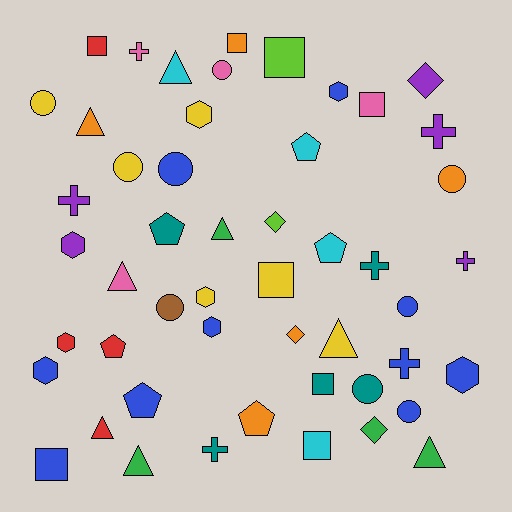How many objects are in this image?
There are 50 objects.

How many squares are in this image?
There are 8 squares.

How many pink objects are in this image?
There are 4 pink objects.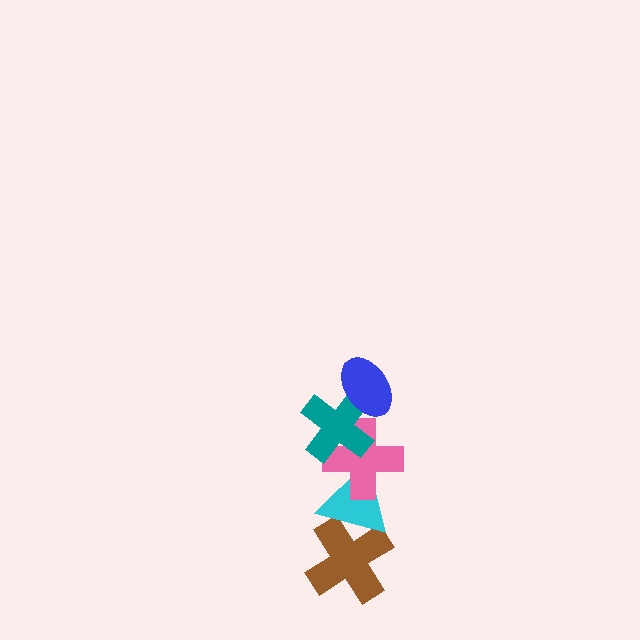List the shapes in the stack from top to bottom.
From top to bottom: the blue ellipse, the teal cross, the pink cross, the cyan triangle, the brown cross.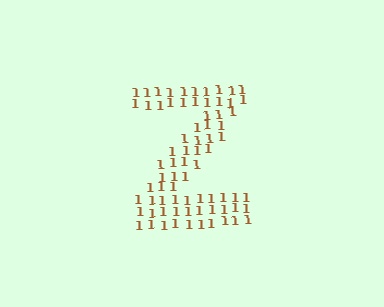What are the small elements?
The small elements are digit 1's.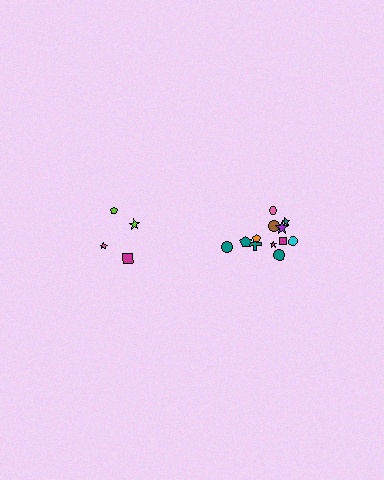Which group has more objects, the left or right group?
The right group.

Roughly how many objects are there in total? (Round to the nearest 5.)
Roughly 15 objects in total.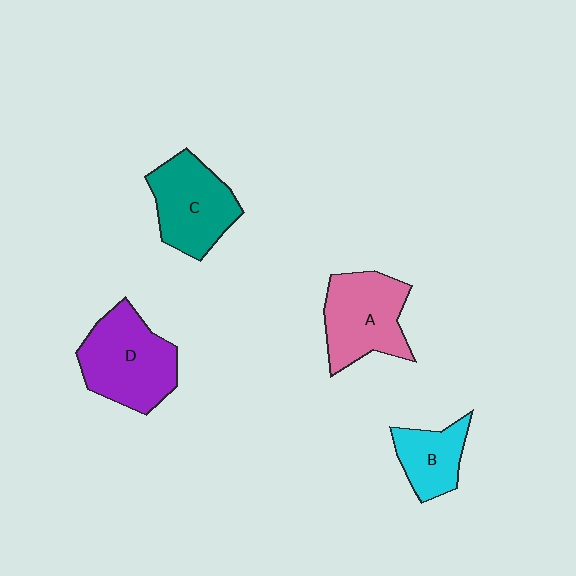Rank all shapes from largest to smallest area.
From largest to smallest: D (purple), A (pink), C (teal), B (cyan).